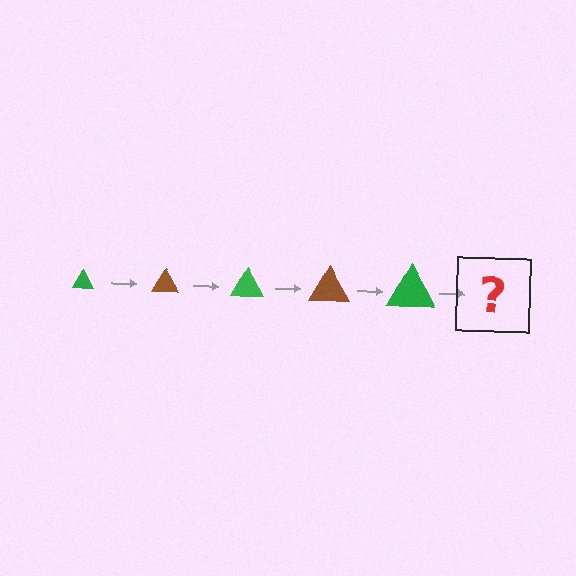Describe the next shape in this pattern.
It should be a brown triangle, larger than the previous one.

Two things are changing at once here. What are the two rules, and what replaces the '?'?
The two rules are that the triangle grows larger each step and the color cycles through green and brown. The '?' should be a brown triangle, larger than the previous one.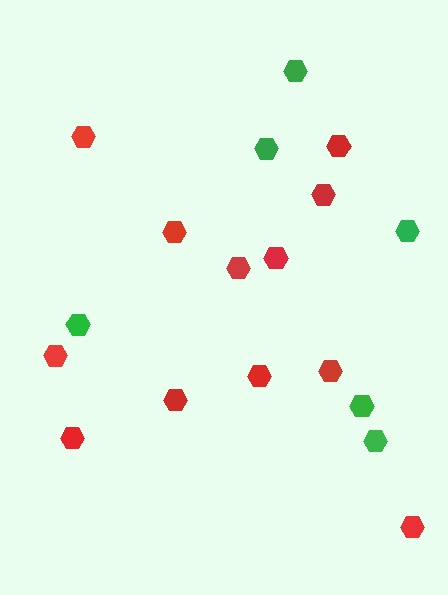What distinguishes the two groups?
There are 2 groups: one group of red hexagons (12) and one group of green hexagons (6).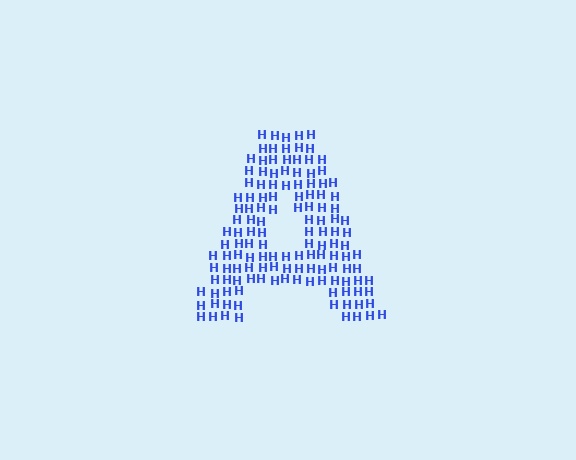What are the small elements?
The small elements are letter H's.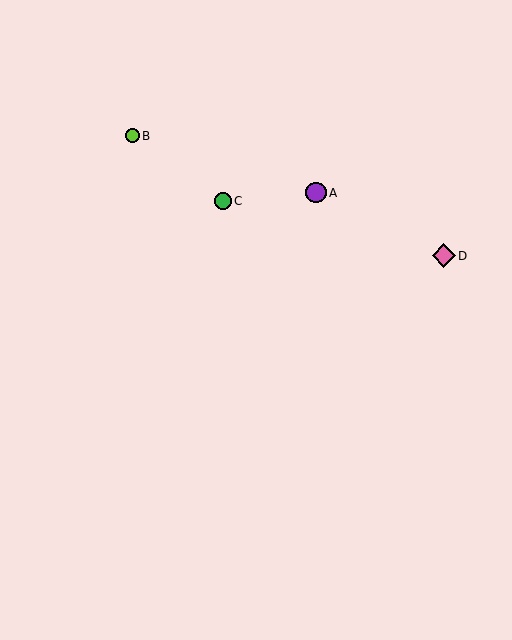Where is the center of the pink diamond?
The center of the pink diamond is at (444, 256).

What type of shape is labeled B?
Shape B is a lime circle.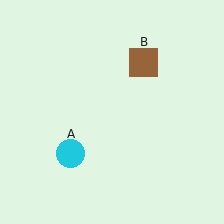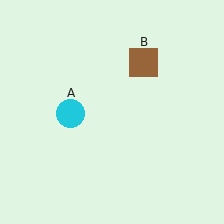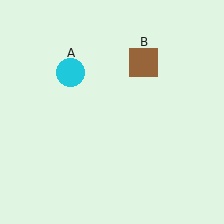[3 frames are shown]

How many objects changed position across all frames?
1 object changed position: cyan circle (object A).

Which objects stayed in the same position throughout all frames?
Brown square (object B) remained stationary.